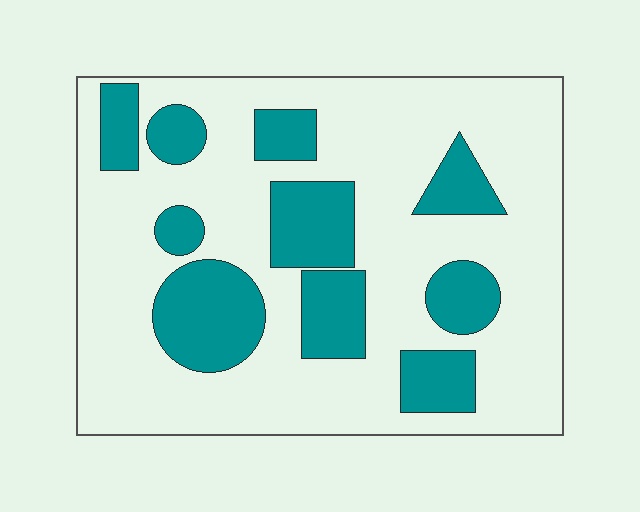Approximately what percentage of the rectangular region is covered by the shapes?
Approximately 30%.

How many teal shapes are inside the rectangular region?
10.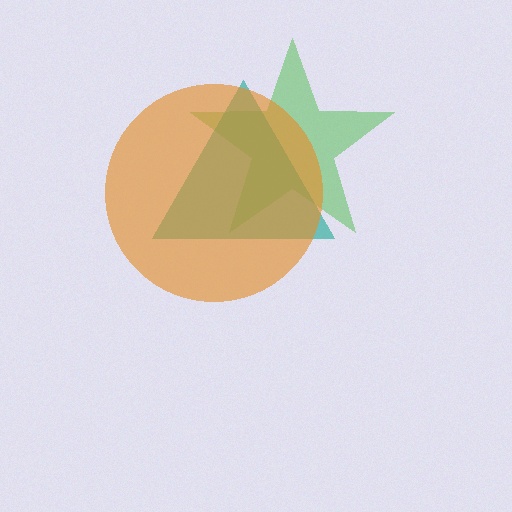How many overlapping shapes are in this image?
There are 3 overlapping shapes in the image.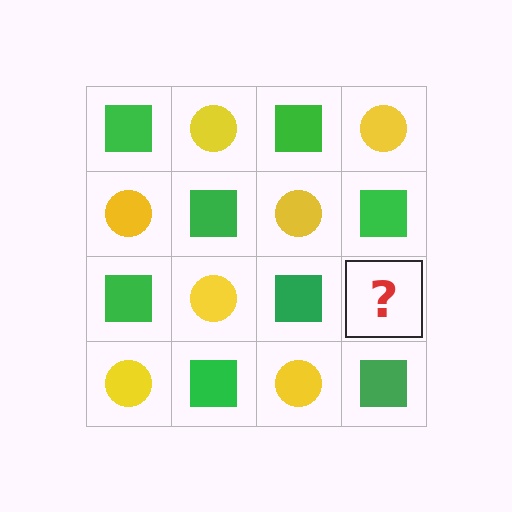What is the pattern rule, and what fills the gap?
The rule is that it alternates green square and yellow circle in a checkerboard pattern. The gap should be filled with a yellow circle.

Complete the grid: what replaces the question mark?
The question mark should be replaced with a yellow circle.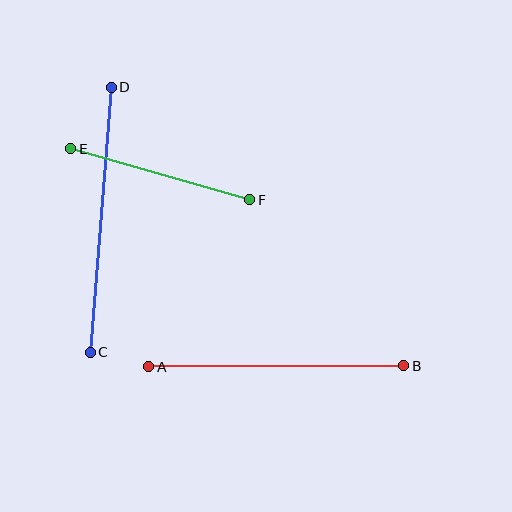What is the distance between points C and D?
The distance is approximately 266 pixels.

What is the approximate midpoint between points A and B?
The midpoint is at approximately (276, 366) pixels.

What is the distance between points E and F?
The distance is approximately 186 pixels.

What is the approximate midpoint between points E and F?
The midpoint is at approximately (160, 174) pixels.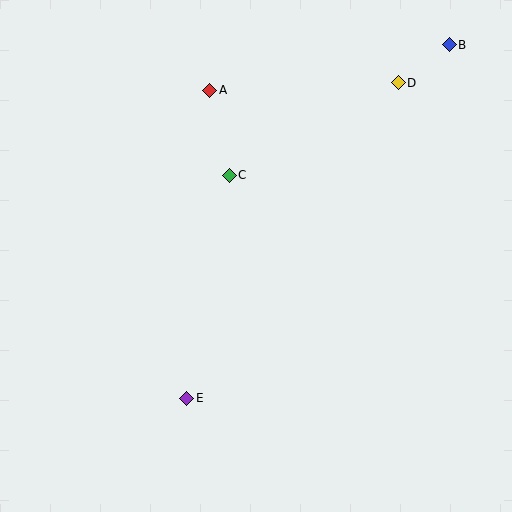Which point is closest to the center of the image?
Point C at (229, 175) is closest to the center.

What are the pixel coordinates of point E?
Point E is at (187, 398).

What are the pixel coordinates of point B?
Point B is at (449, 45).